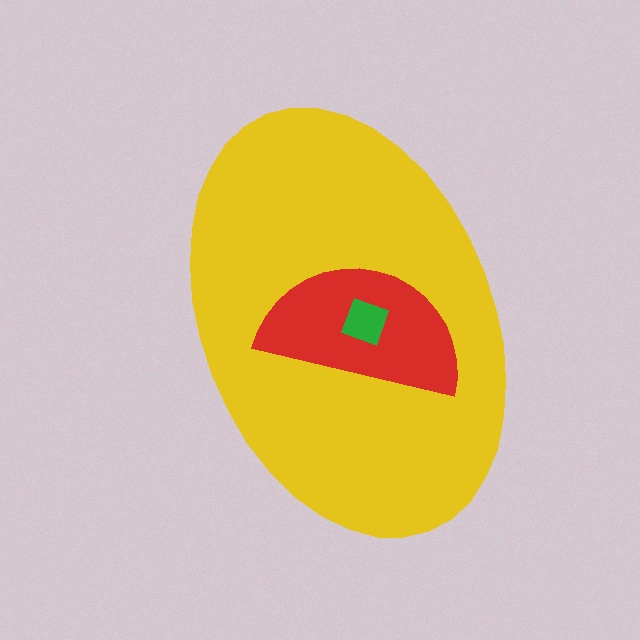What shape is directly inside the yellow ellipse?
The red semicircle.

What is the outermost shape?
The yellow ellipse.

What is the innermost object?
The green diamond.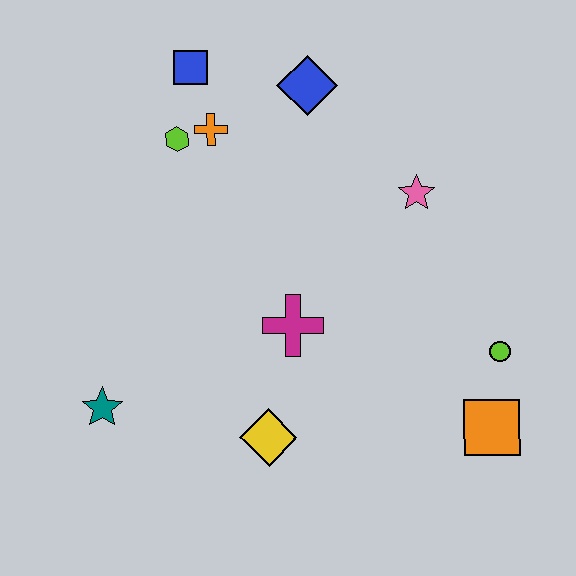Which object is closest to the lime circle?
The orange square is closest to the lime circle.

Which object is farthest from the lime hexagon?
The orange square is farthest from the lime hexagon.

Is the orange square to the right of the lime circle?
No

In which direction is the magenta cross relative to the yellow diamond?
The magenta cross is above the yellow diamond.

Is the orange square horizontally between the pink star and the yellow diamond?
No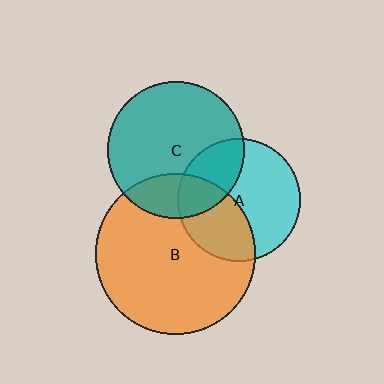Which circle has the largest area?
Circle B (orange).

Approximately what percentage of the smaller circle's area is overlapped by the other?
Approximately 20%.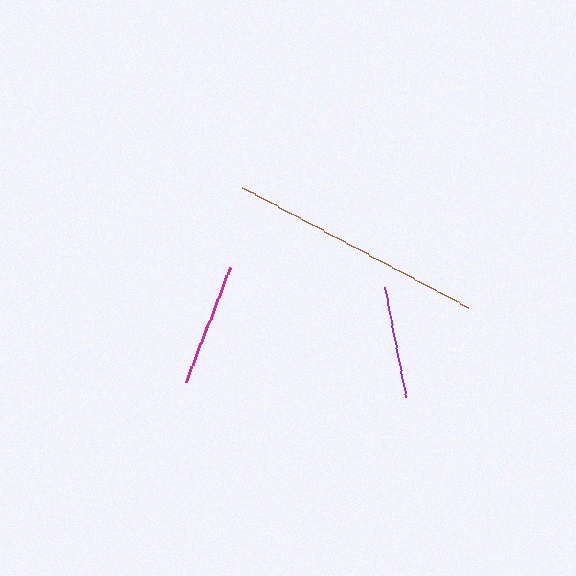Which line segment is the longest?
The brown line is the longest at approximately 256 pixels.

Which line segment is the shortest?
The purple line is the shortest at approximately 112 pixels.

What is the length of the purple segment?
The purple segment is approximately 112 pixels long.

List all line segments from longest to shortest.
From longest to shortest: brown, magenta, purple.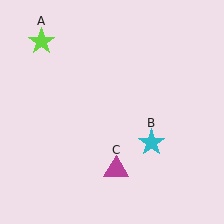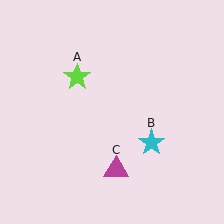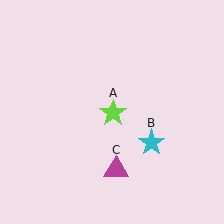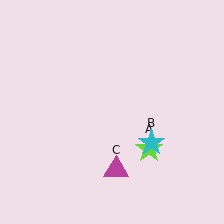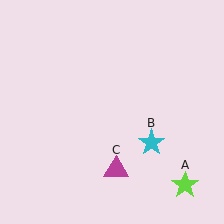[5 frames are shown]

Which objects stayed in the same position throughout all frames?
Cyan star (object B) and magenta triangle (object C) remained stationary.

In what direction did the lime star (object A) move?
The lime star (object A) moved down and to the right.